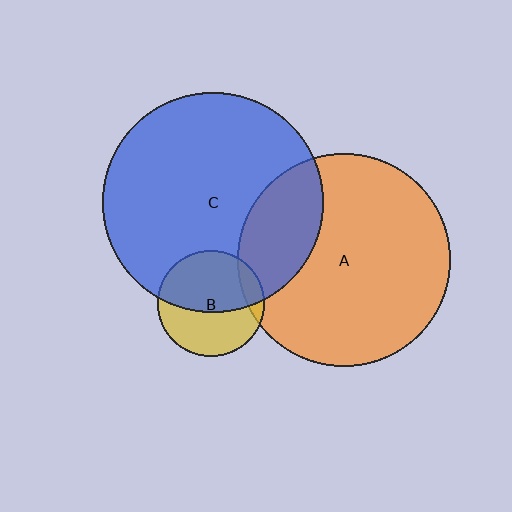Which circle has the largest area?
Circle C (blue).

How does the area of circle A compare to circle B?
Approximately 4.0 times.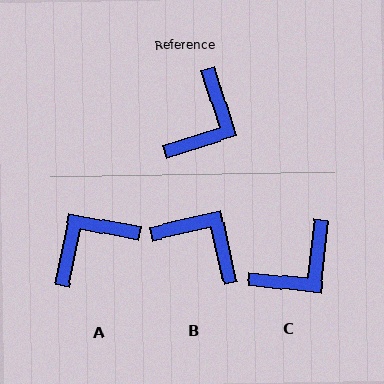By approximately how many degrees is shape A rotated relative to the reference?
Approximately 151 degrees counter-clockwise.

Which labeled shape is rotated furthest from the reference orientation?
A, about 151 degrees away.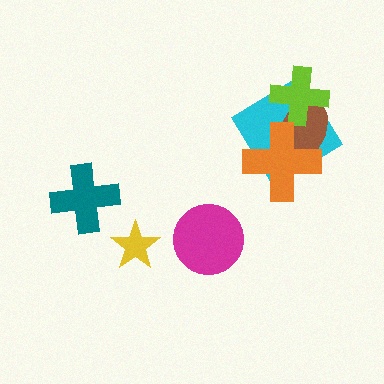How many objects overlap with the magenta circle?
0 objects overlap with the magenta circle.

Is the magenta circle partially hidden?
No, no other shape covers it.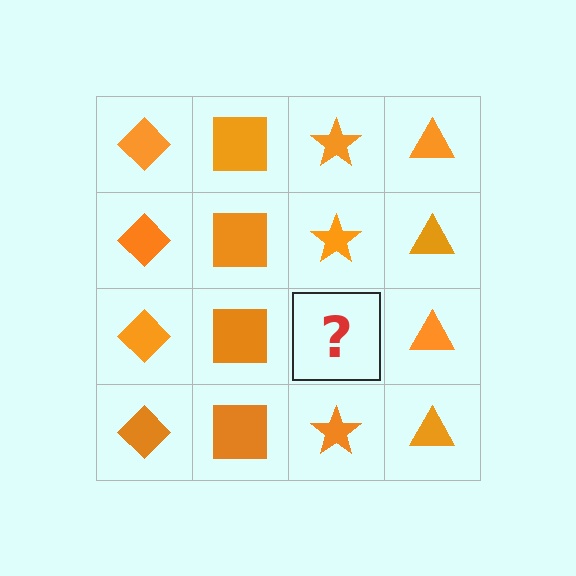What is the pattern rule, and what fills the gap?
The rule is that each column has a consistent shape. The gap should be filled with an orange star.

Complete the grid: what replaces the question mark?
The question mark should be replaced with an orange star.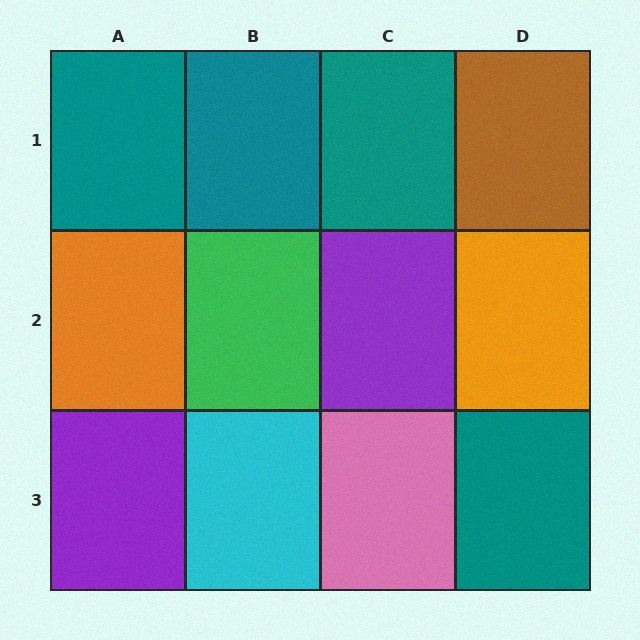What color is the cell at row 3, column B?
Cyan.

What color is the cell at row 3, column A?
Purple.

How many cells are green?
1 cell is green.